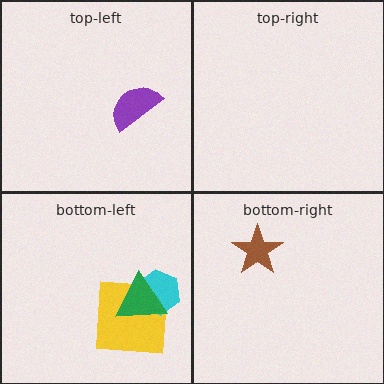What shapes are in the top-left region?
The purple semicircle.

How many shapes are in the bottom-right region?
1.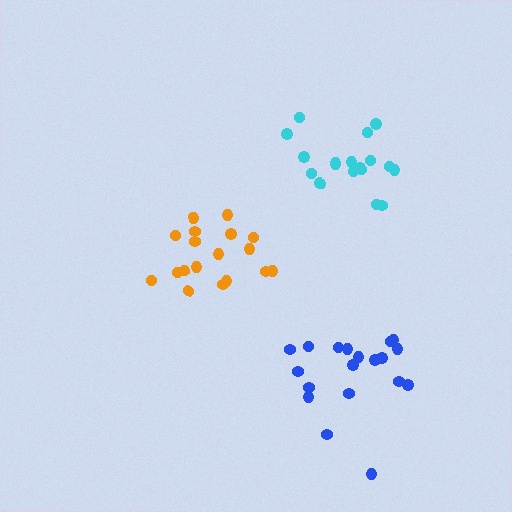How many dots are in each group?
Group 1: 18 dots, Group 2: 18 dots, Group 3: 19 dots (55 total).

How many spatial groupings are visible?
There are 3 spatial groupings.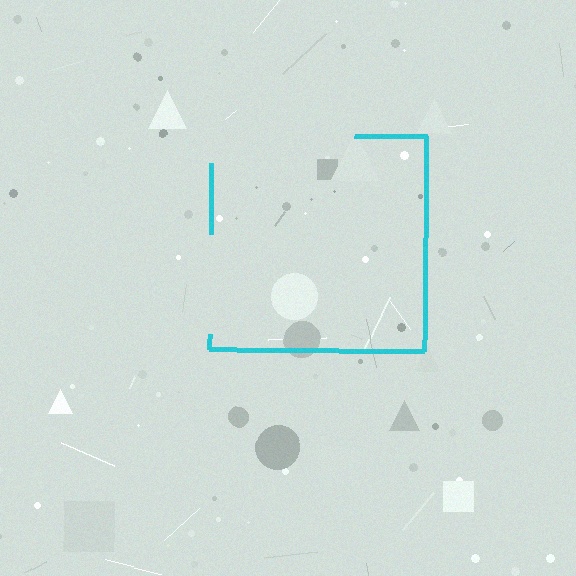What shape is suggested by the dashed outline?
The dashed outline suggests a square.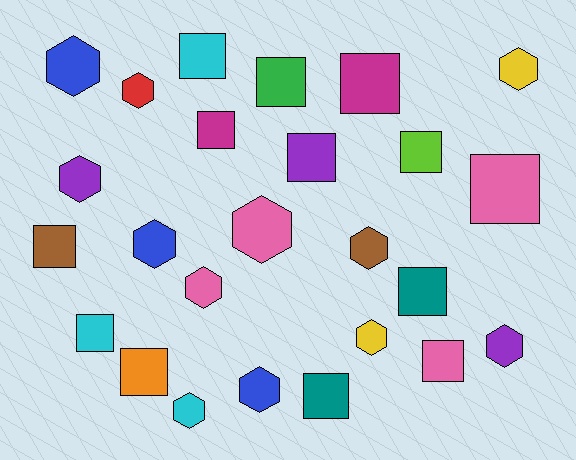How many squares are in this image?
There are 13 squares.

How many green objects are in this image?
There is 1 green object.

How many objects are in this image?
There are 25 objects.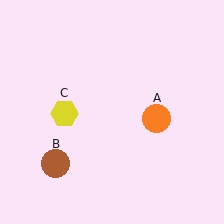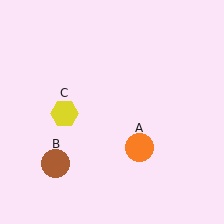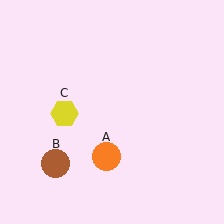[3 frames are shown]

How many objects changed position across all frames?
1 object changed position: orange circle (object A).